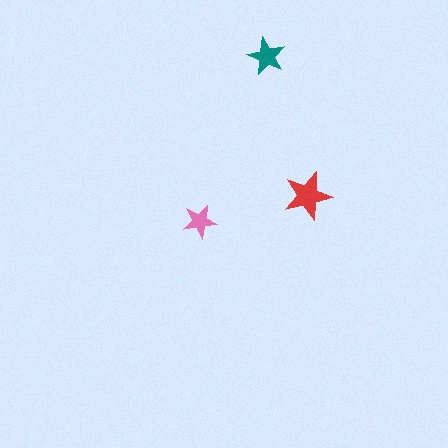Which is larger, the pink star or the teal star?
The teal one.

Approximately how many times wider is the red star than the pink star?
About 1.5 times wider.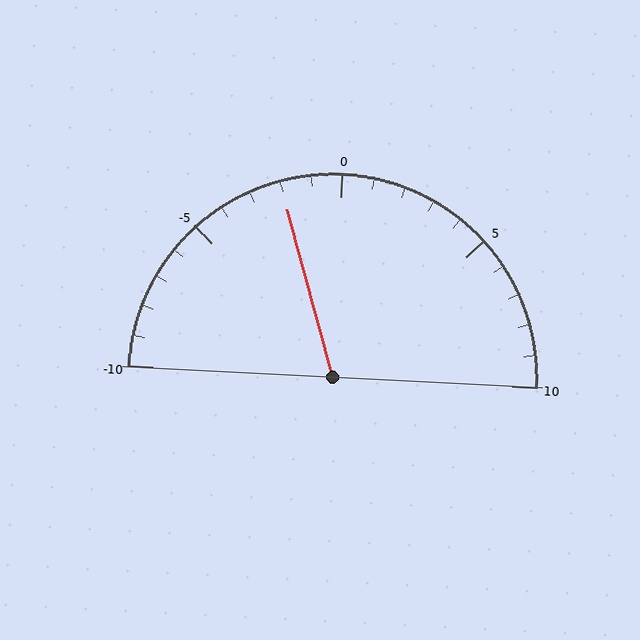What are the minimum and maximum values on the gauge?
The gauge ranges from -10 to 10.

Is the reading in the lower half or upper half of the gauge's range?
The reading is in the lower half of the range (-10 to 10).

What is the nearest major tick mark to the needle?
The nearest major tick mark is 0.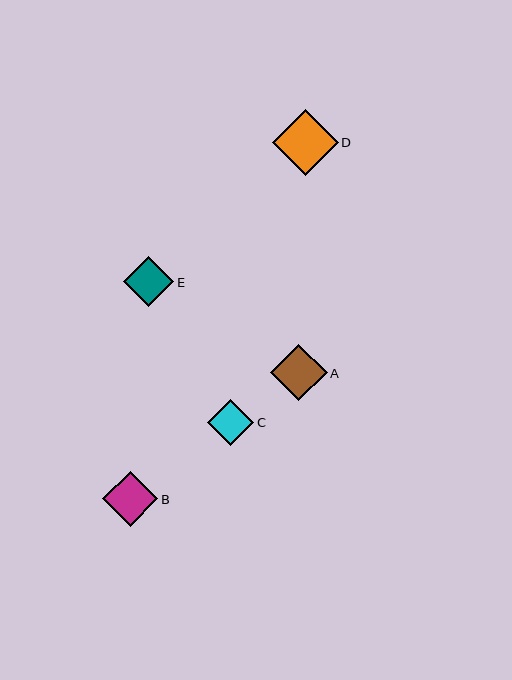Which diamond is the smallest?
Diamond C is the smallest with a size of approximately 47 pixels.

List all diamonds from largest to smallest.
From largest to smallest: D, A, B, E, C.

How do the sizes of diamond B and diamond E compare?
Diamond B and diamond E are approximately the same size.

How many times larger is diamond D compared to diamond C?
Diamond D is approximately 1.4 times the size of diamond C.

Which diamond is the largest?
Diamond D is the largest with a size of approximately 66 pixels.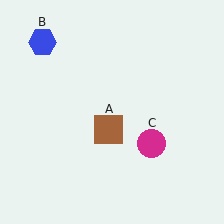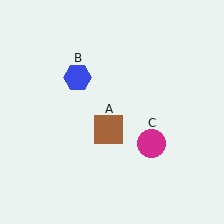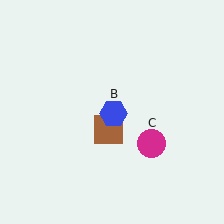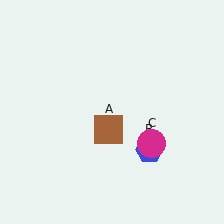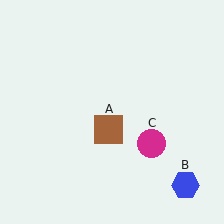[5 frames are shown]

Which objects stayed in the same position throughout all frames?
Brown square (object A) and magenta circle (object C) remained stationary.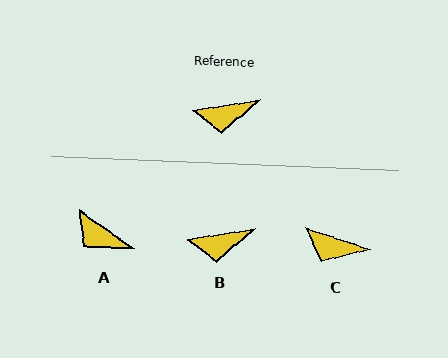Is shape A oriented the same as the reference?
No, it is off by about 43 degrees.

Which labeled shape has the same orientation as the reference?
B.